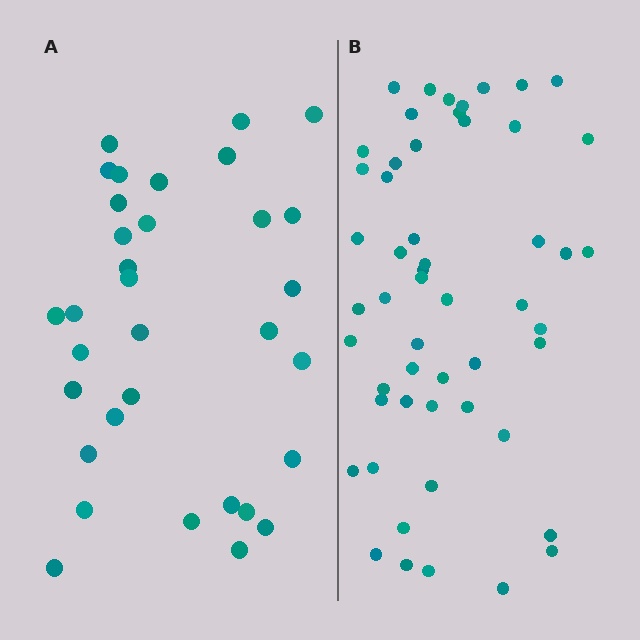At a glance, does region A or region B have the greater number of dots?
Region B (the right region) has more dots.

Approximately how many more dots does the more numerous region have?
Region B has approximately 20 more dots than region A.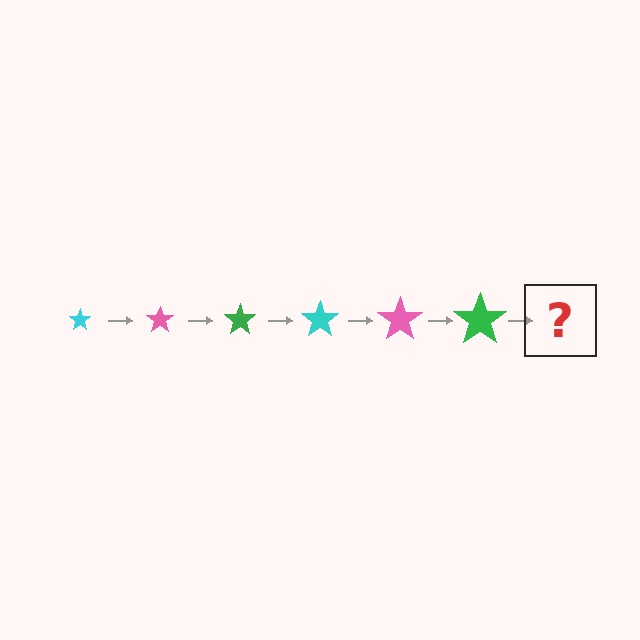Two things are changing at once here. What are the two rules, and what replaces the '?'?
The two rules are that the star grows larger each step and the color cycles through cyan, pink, and green. The '?' should be a cyan star, larger than the previous one.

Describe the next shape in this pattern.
It should be a cyan star, larger than the previous one.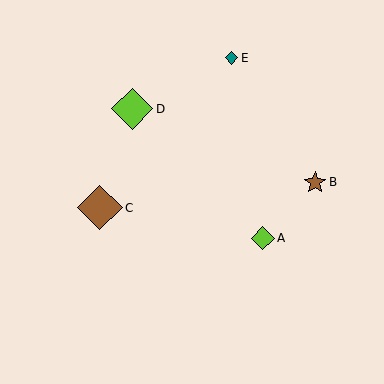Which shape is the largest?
The brown diamond (labeled C) is the largest.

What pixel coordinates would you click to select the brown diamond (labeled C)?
Click at (100, 208) to select the brown diamond C.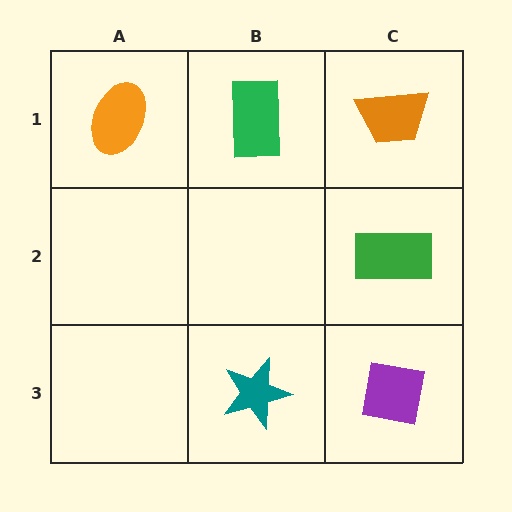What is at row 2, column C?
A green rectangle.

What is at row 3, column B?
A teal star.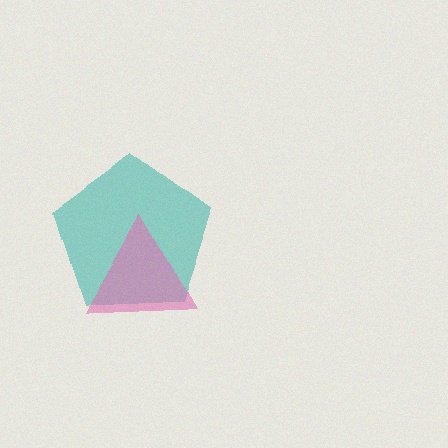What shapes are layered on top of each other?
The layered shapes are: a teal pentagon, a pink triangle.